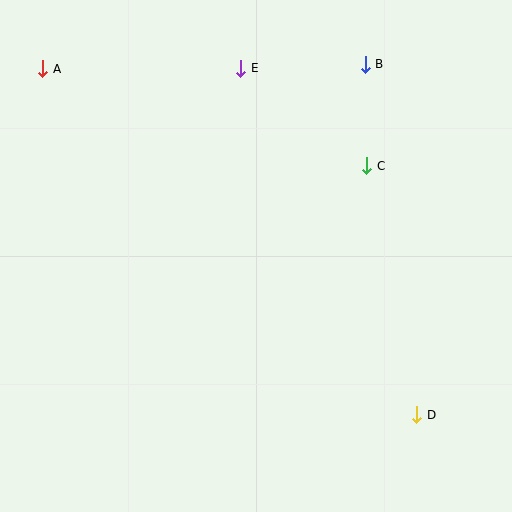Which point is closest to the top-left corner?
Point A is closest to the top-left corner.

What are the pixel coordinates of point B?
Point B is at (365, 64).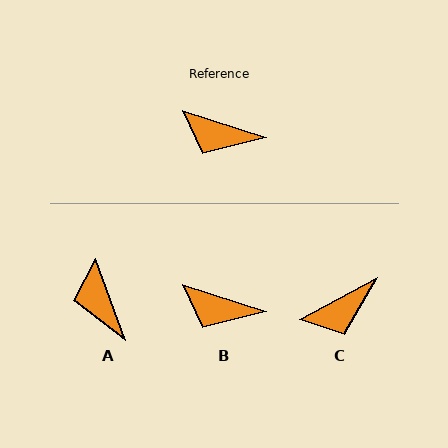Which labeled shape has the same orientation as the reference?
B.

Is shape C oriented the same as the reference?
No, it is off by about 46 degrees.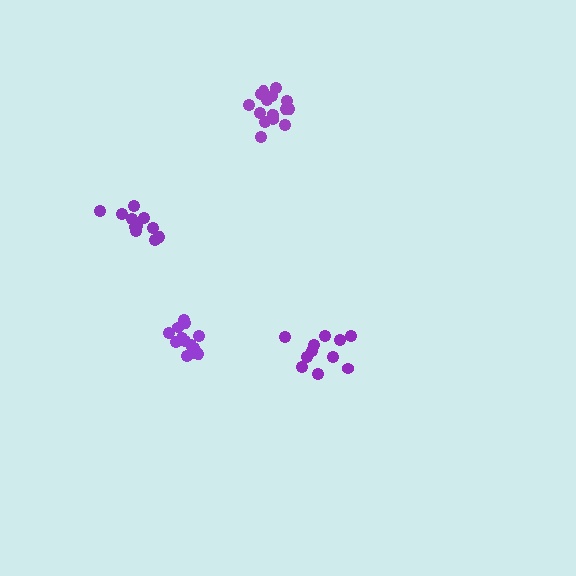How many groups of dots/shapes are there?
There are 4 groups.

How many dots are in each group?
Group 1: 14 dots, Group 2: 11 dots, Group 3: 11 dots, Group 4: 16 dots (52 total).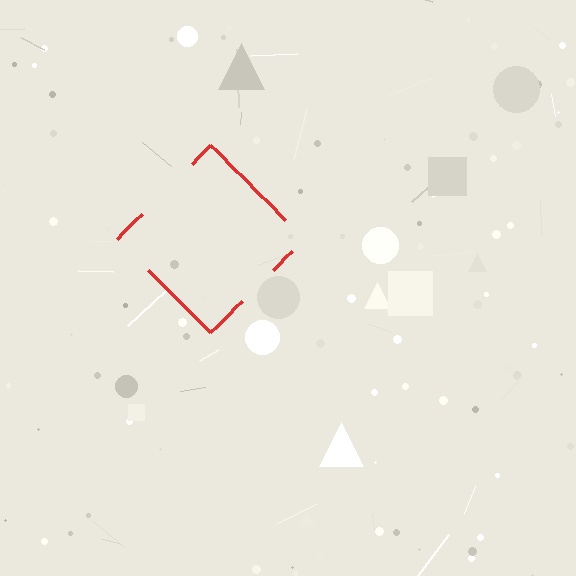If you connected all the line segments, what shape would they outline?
They would outline a diamond.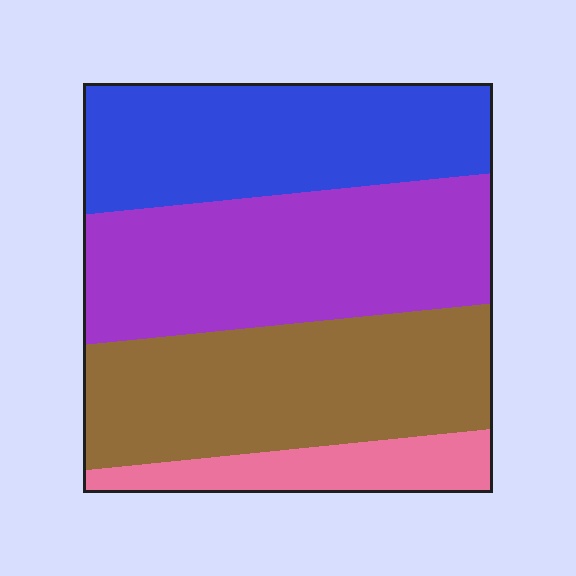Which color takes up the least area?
Pink, at roughly 10%.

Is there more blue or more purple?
Purple.